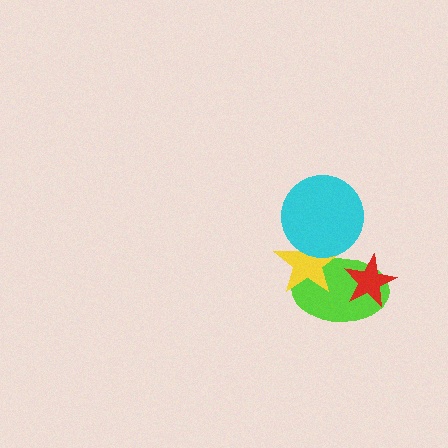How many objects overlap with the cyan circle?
2 objects overlap with the cyan circle.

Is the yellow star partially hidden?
Yes, it is partially covered by another shape.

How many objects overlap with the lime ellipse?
3 objects overlap with the lime ellipse.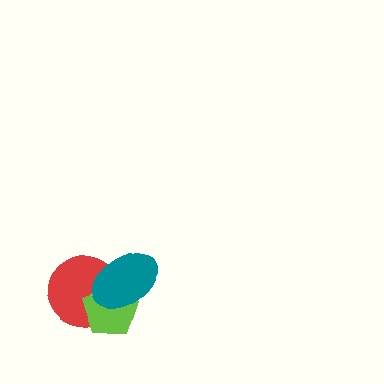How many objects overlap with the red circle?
2 objects overlap with the red circle.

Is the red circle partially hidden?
Yes, it is partially covered by another shape.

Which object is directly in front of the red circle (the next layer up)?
The lime pentagon is directly in front of the red circle.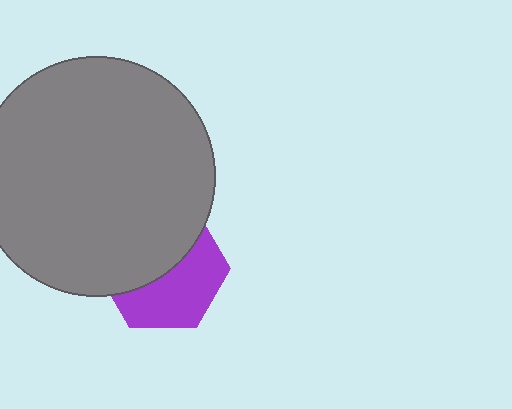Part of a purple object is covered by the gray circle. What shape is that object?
It is a hexagon.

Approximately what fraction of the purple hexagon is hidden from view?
Roughly 51% of the purple hexagon is hidden behind the gray circle.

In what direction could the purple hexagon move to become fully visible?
The purple hexagon could move down. That would shift it out from behind the gray circle entirely.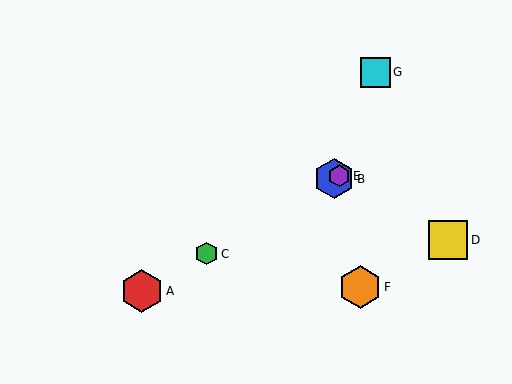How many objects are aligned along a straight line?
4 objects (A, B, C, E) are aligned along a straight line.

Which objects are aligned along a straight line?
Objects A, B, C, E are aligned along a straight line.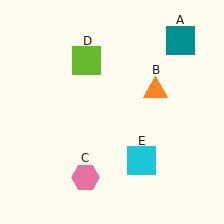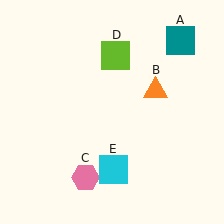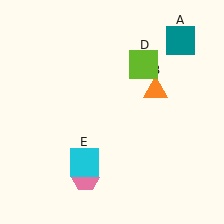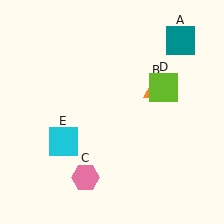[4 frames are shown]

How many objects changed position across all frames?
2 objects changed position: lime square (object D), cyan square (object E).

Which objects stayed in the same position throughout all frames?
Teal square (object A) and orange triangle (object B) and pink hexagon (object C) remained stationary.